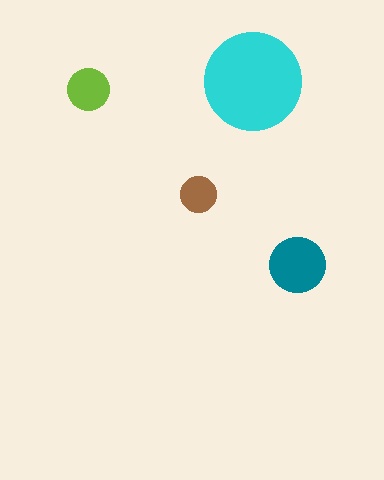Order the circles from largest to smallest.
the cyan one, the teal one, the lime one, the brown one.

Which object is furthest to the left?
The lime circle is leftmost.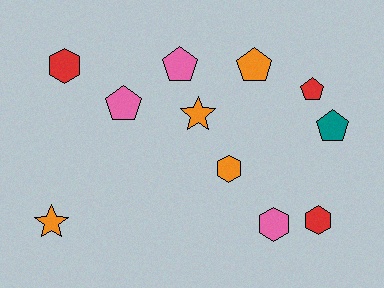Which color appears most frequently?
Orange, with 4 objects.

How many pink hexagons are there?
There is 1 pink hexagon.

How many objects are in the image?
There are 11 objects.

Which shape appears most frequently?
Pentagon, with 5 objects.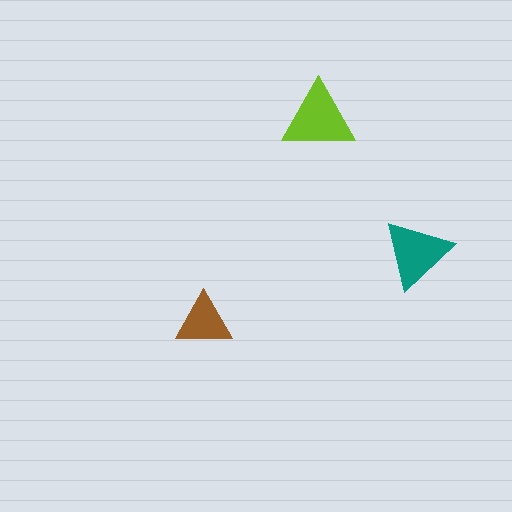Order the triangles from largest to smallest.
the lime one, the teal one, the brown one.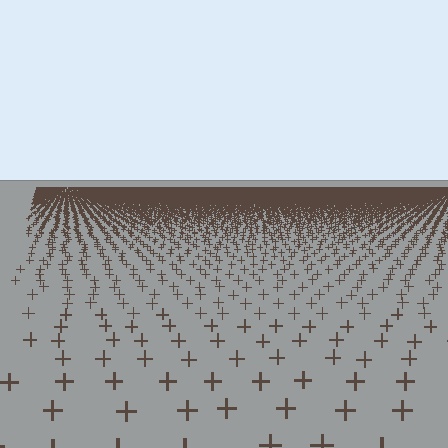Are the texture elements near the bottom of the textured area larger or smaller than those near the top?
Larger. Near the bottom, elements are closer to the viewer and appear at a bigger on-screen size.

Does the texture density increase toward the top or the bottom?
Density increases toward the top.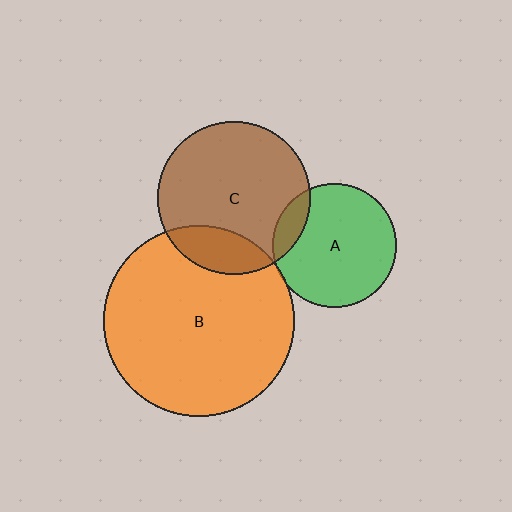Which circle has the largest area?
Circle B (orange).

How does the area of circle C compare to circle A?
Approximately 1.5 times.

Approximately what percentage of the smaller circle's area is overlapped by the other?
Approximately 20%.